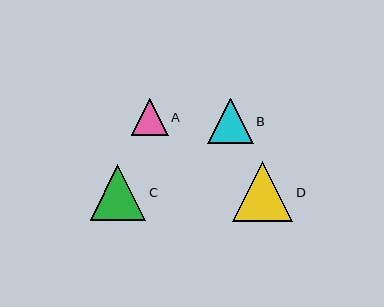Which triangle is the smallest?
Triangle A is the smallest with a size of approximately 37 pixels.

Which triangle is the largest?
Triangle D is the largest with a size of approximately 60 pixels.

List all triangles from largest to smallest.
From largest to smallest: D, C, B, A.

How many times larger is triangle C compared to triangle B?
Triangle C is approximately 1.2 times the size of triangle B.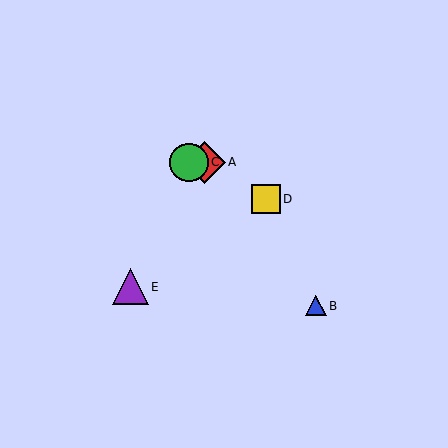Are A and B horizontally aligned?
No, A is at y≈162 and B is at y≈306.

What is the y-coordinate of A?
Object A is at y≈162.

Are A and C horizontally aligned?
Yes, both are at y≈162.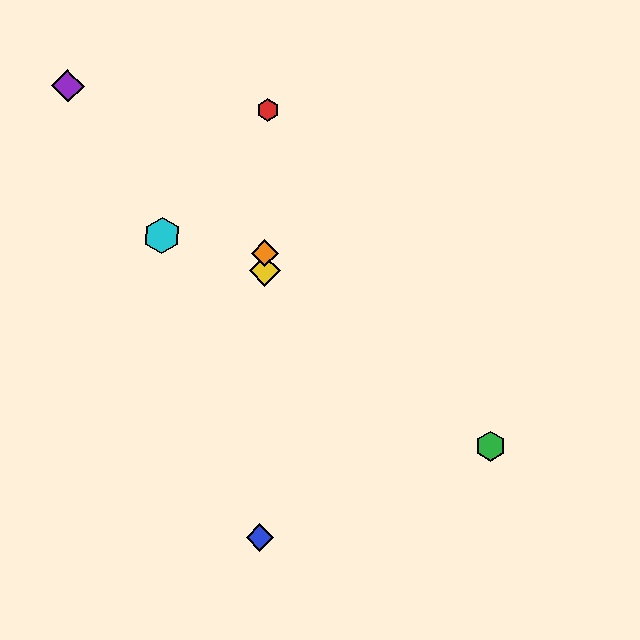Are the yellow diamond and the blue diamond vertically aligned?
Yes, both are at x≈265.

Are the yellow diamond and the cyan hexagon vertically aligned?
No, the yellow diamond is at x≈265 and the cyan hexagon is at x≈162.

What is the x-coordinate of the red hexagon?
The red hexagon is at x≈268.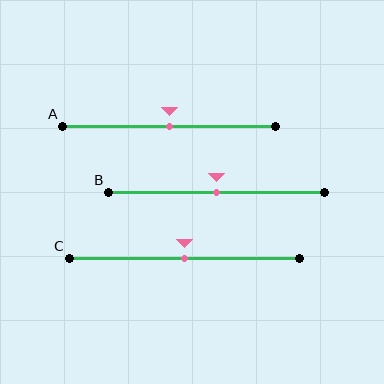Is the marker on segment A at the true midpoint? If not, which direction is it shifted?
Yes, the marker on segment A is at the true midpoint.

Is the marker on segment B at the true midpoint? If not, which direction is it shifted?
Yes, the marker on segment B is at the true midpoint.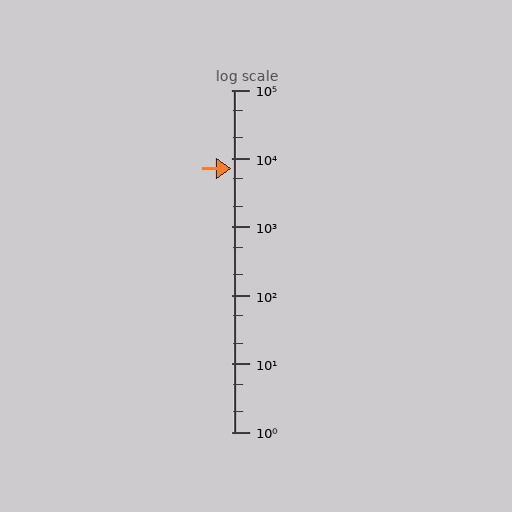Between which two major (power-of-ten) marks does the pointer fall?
The pointer is between 1000 and 10000.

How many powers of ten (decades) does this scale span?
The scale spans 5 decades, from 1 to 100000.